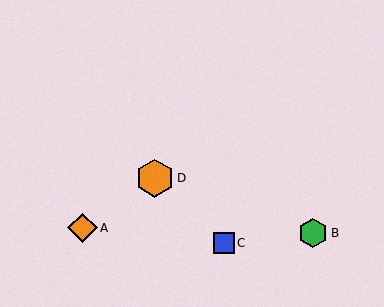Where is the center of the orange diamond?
The center of the orange diamond is at (82, 228).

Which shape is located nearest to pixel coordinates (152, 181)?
The orange hexagon (labeled D) at (155, 178) is nearest to that location.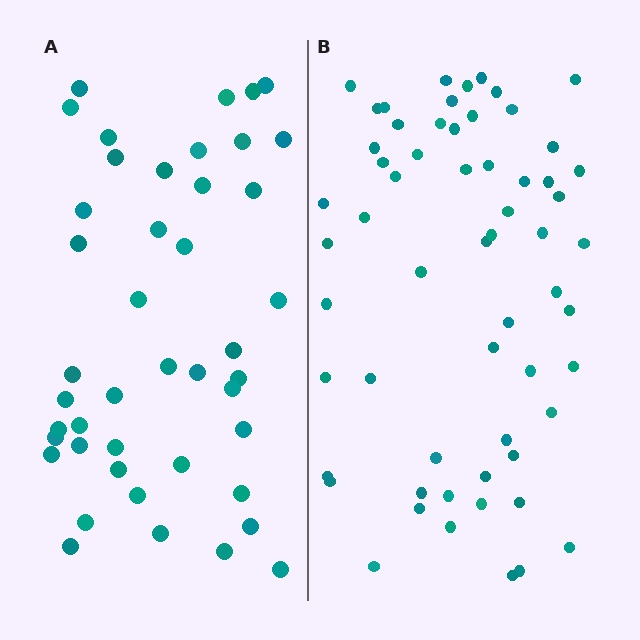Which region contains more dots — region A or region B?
Region B (the right region) has more dots.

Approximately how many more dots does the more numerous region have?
Region B has approximately 15 more dots than region A.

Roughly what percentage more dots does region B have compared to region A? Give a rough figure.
About 35% more.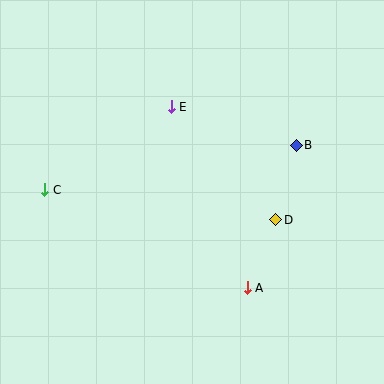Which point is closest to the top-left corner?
Point C is closest to the top-left corner.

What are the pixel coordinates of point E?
Point E is at (171, 107).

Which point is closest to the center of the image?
Point E at (171, 107) is closest to the center.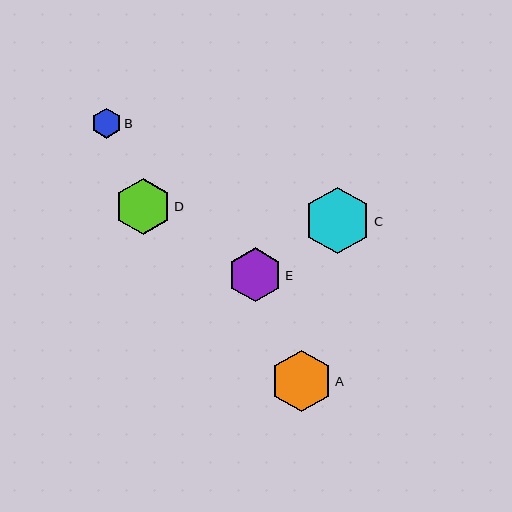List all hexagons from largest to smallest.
From largest to smallest: C, A, D, E, B.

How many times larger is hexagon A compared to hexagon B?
Hexagon A is approximately 2.1 times the size of hexagon B.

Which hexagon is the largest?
Hexagon C is the largest with a size of approximately 67 pixels.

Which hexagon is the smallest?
Hexagon B is the smallest with a size of approximately 30 pixels.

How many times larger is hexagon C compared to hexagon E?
Hexagon C is approximately 1.2 times the size of hexagon E.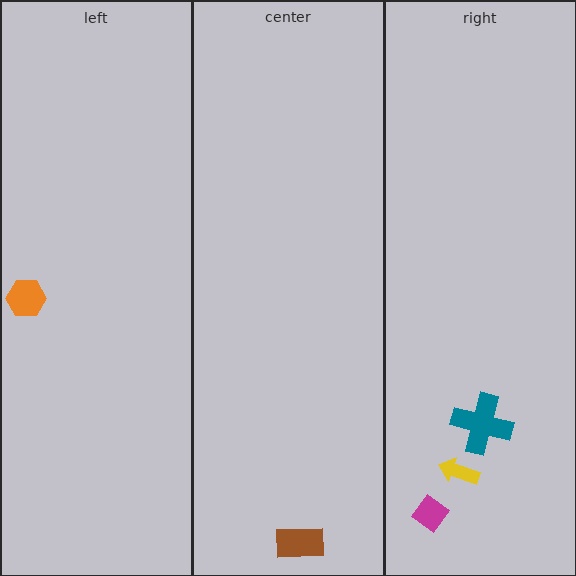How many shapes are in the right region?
3.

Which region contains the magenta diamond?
The right region.